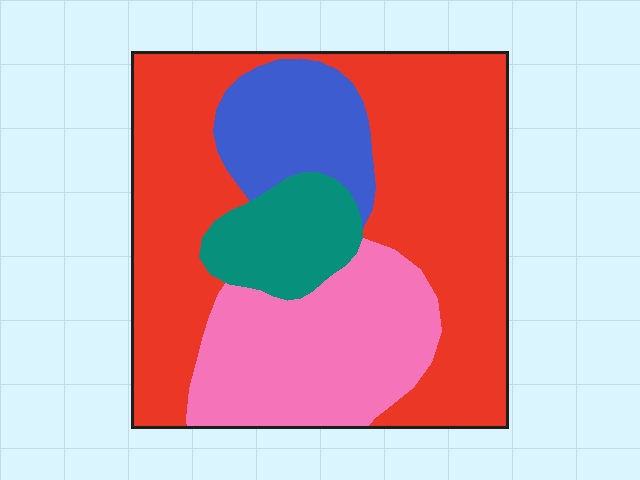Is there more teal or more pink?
Pink.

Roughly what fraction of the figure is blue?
Blue takes up about one eighth (1/8) of the figure.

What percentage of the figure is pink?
Pink covers around 25% of the figure.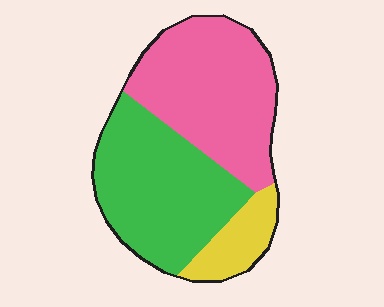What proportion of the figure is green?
Green takes up about two fifths (2/5) of the figure.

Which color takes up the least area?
Yellow, at roughly 10%.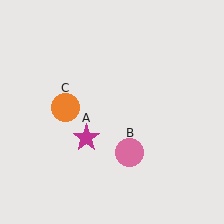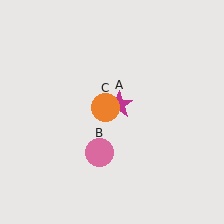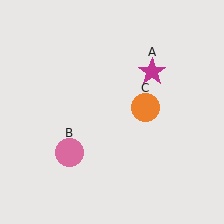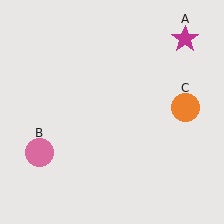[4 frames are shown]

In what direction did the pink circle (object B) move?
The pink circle (object B) moved left.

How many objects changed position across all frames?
3 objects changed position: magenta star (object A), pink circle (object B), orange circle (object C).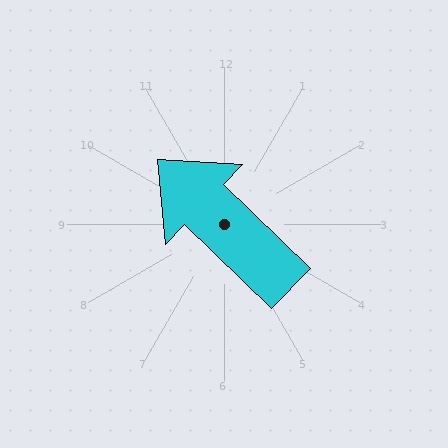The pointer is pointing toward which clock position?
Roughly 10 o'clock.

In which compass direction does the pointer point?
Northwest.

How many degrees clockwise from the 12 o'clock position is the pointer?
Approximately 314 degrees.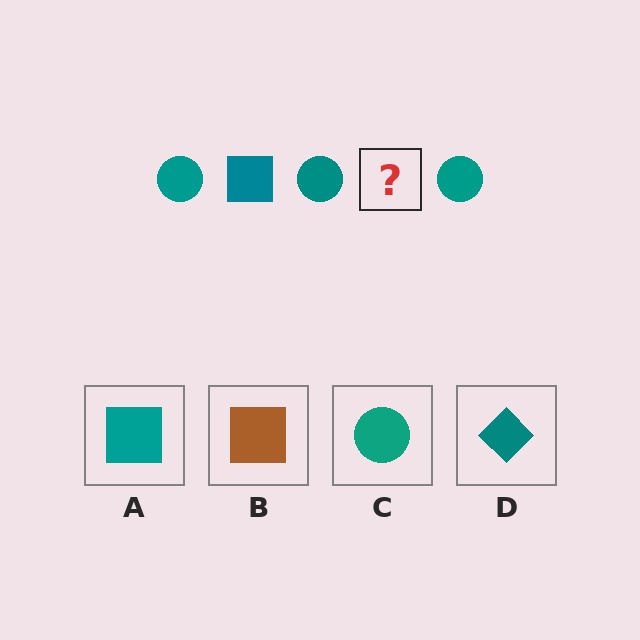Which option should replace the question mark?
Option A.